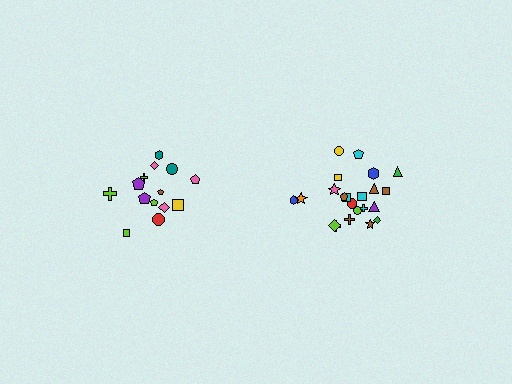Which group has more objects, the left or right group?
The right group.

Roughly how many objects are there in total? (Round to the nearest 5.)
Roughly 35 objects in total.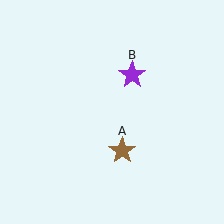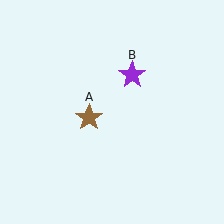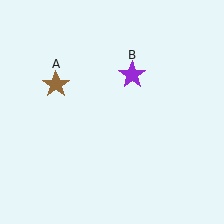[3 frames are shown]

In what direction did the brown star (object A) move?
The brown star (object A) moved up and to the left.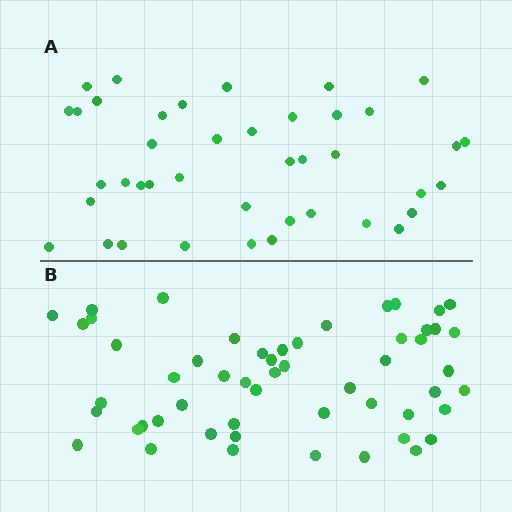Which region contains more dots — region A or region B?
Region B (the bottom region) has more dots.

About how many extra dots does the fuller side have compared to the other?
Region B has approximately 15 more dots than region A.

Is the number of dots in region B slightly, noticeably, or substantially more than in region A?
Region B has noticeably more, but not dramatically so. The ratio is roughly 1.3 to 1.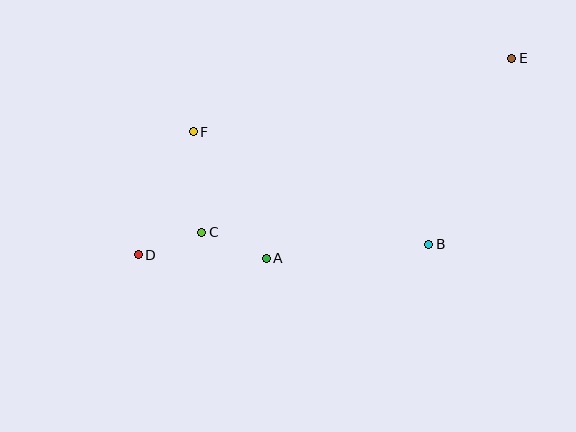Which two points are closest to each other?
Points C and D are closest to each other.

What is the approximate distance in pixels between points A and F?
The distance between A and F is approximately 146 pixels.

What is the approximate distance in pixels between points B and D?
The distance between B and D is approximately 291 pixels.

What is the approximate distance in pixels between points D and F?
The distance between D and F is approximately 135 pixels.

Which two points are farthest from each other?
Points D and E are farthest from each other.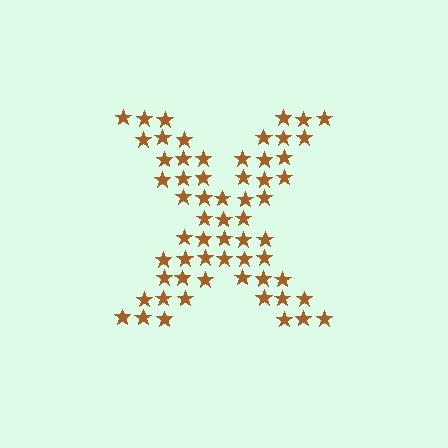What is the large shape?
The large shape is the letter X.